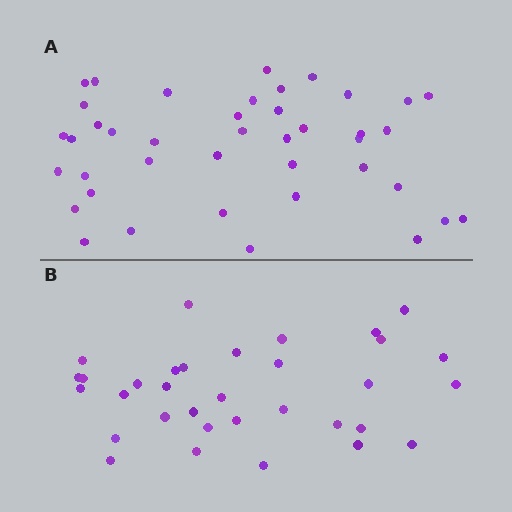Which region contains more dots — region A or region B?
Region A (the top region) has more dots.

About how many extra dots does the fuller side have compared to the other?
Region A has roughly 8 or so more dots than region B.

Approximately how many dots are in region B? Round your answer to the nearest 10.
About 30 dots. (The exact count is 33, which rounds to 30.)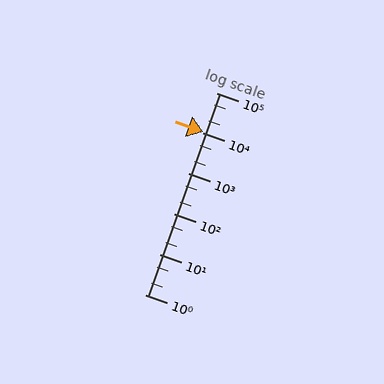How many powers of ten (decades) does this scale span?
The scale spans 5 decades, from 1 to 100000.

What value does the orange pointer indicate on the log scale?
The pointer indicates approximately 11000.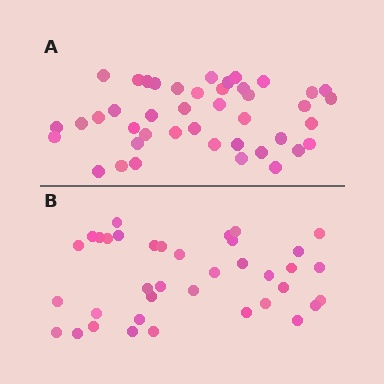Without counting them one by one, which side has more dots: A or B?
Region A (the top region) has more dots.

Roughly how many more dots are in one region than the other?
Region A has about 6 more dots than region B.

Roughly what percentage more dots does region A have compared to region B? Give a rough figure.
About 15% more.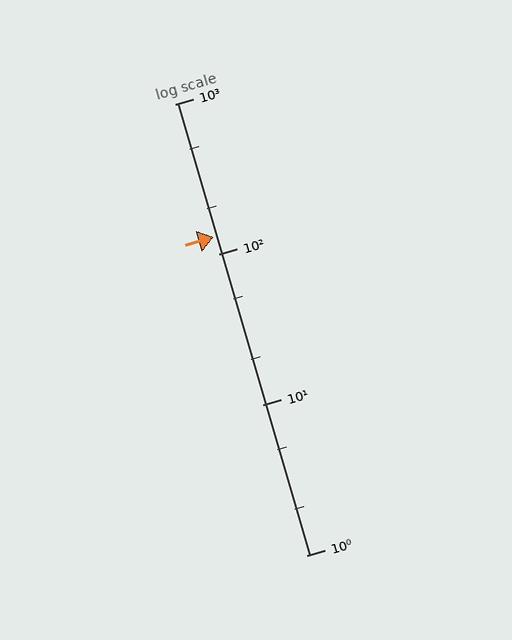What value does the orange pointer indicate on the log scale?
The pointer indicates approximately 130.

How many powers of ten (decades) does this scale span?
The scale spans 3 decades, from 1 to 1000.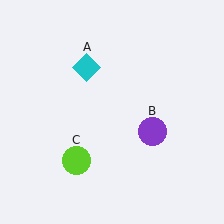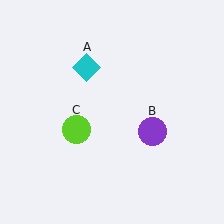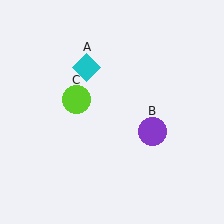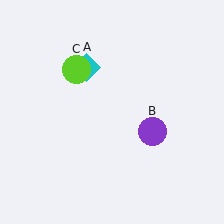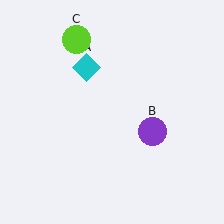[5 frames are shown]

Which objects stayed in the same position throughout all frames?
Cyan diamond (object A) and purple circle (object B) remained stationary.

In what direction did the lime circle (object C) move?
The lime circle (object C) moved up.